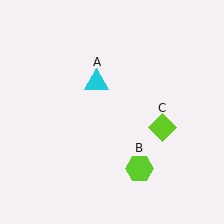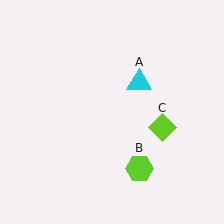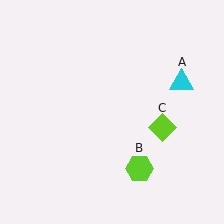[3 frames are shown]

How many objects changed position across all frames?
1 object changed position: cyan triangle (object A).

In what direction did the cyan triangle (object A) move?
The cyan triangle (object A) moved right.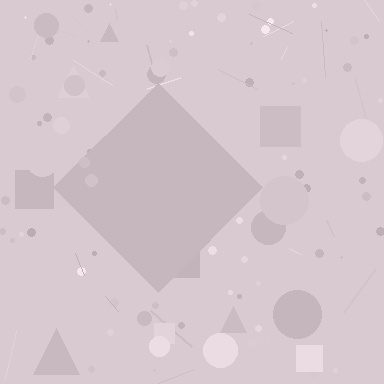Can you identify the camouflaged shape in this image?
The camouflaged shape is a diamond.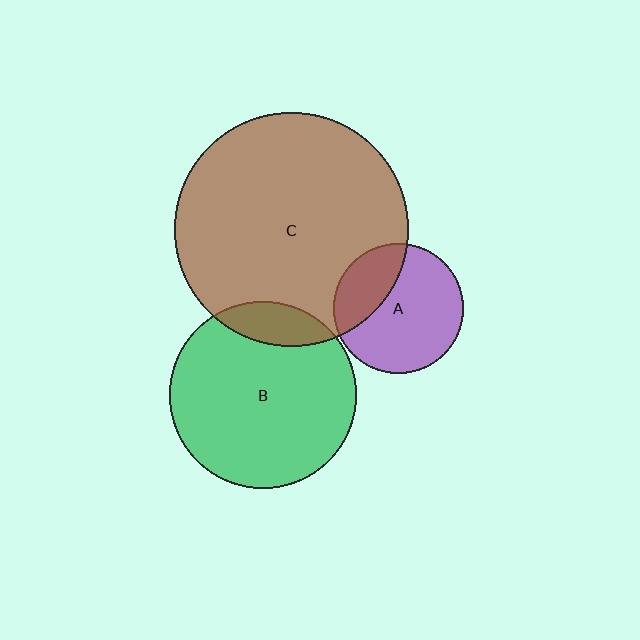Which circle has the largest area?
Circle C (brown).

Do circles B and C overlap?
Yes.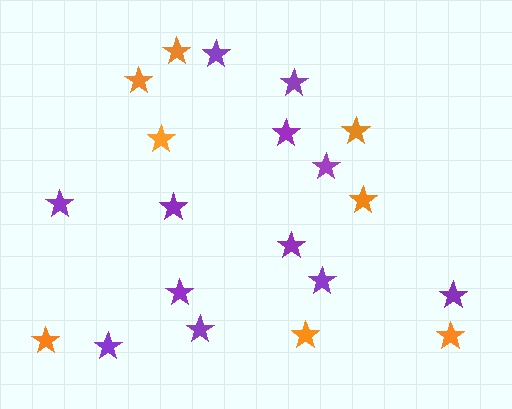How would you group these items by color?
There are 2 groups: one group of orange stars (8) and one group of purple stars (12).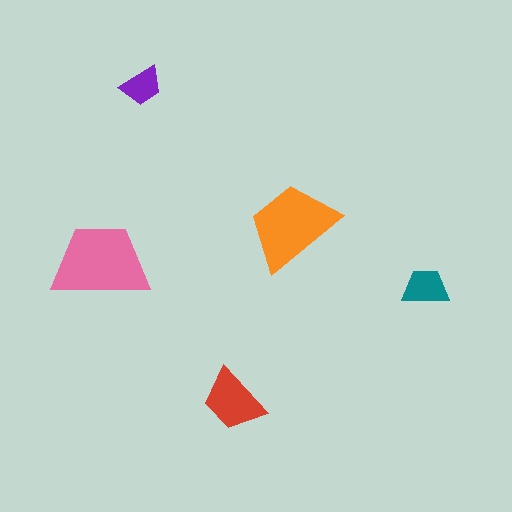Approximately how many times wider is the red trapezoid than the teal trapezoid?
About 1.5 times wider.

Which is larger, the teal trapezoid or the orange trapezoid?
The orange one.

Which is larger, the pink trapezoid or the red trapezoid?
The pink one.